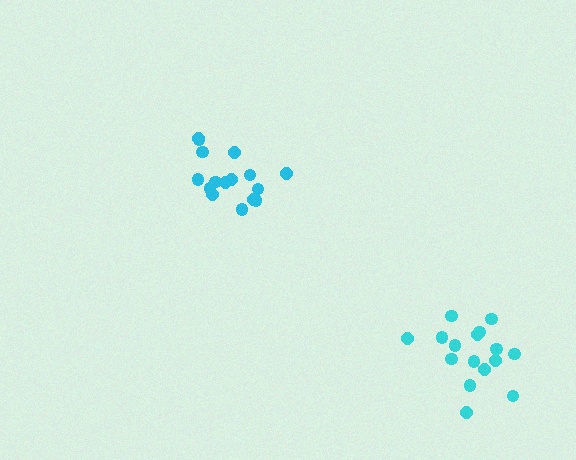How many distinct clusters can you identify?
There are 2 distinct clusters.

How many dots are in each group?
Group 1: 16 dots, Group 2: 16 dots (32 total).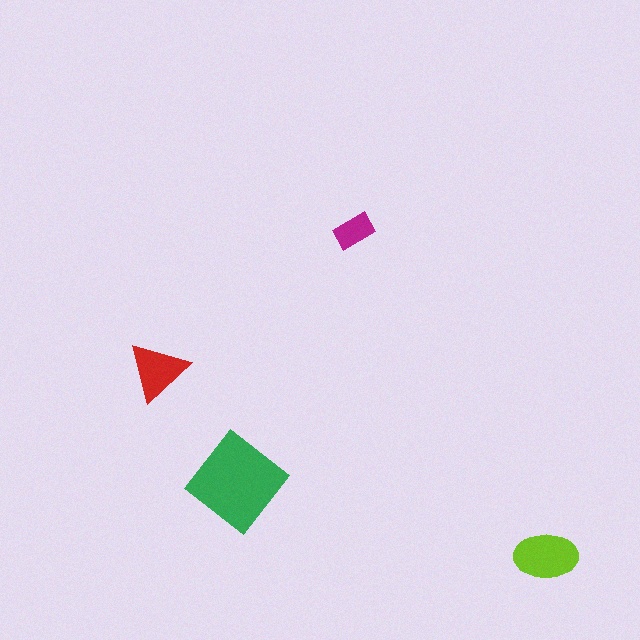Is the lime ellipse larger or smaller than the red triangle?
Larger.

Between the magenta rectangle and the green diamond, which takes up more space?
The green diamond.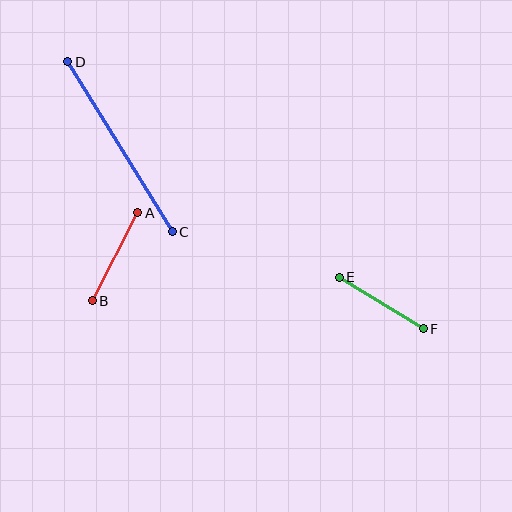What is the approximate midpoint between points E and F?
The midpoint is at approximately (381, 303) pixels.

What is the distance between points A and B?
The distance is approximately 99 pixels.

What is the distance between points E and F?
The distance is approximately 99 pixels.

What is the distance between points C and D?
The distance is approximately 199 pixels.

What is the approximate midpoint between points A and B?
The midpoint is at approximately (115, 257) pixels.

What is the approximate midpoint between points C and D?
The midpoint is at approximately (120, 147) pixels.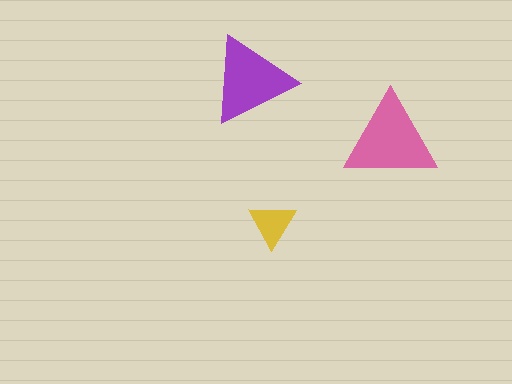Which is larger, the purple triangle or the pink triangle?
The pink one.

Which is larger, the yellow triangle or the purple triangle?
The purple one.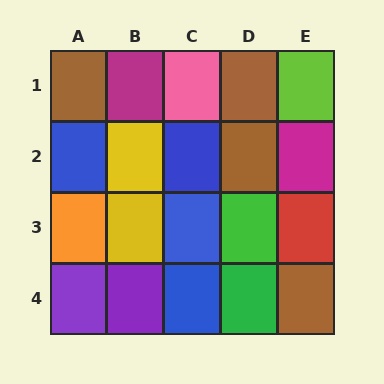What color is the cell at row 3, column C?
Blue.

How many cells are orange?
1 cell is orange.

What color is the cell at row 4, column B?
Purple.